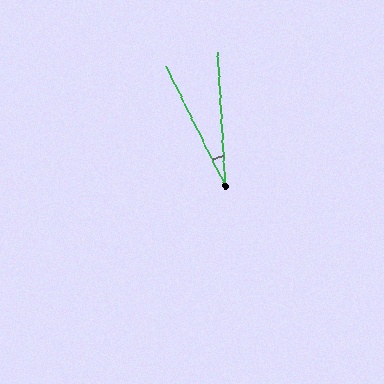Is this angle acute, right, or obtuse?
It is acute.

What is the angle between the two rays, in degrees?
Approximately 23 degrees.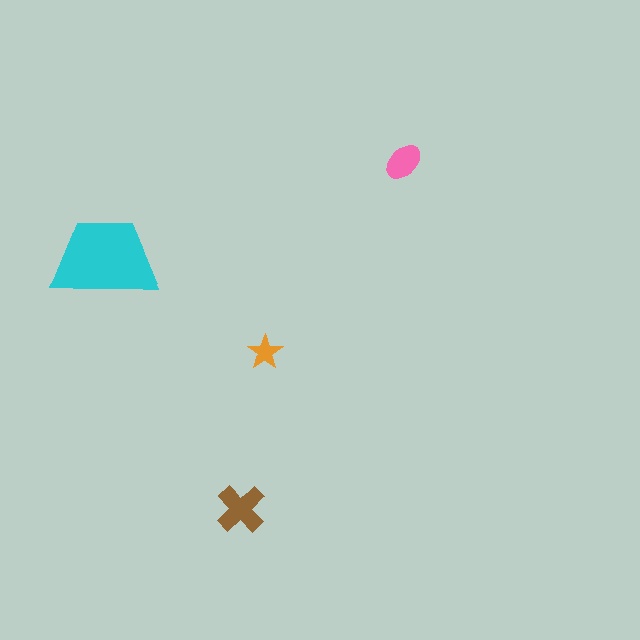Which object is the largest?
The cyan trapezoid.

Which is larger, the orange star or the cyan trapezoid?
The cyan trapezoid.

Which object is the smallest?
The orange star.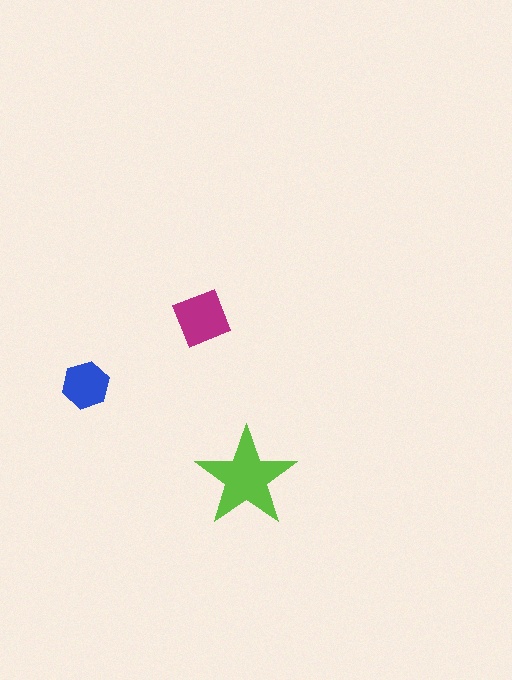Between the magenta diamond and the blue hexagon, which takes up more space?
The magenta diamond.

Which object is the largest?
The lime star.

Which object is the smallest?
The blue hexagon.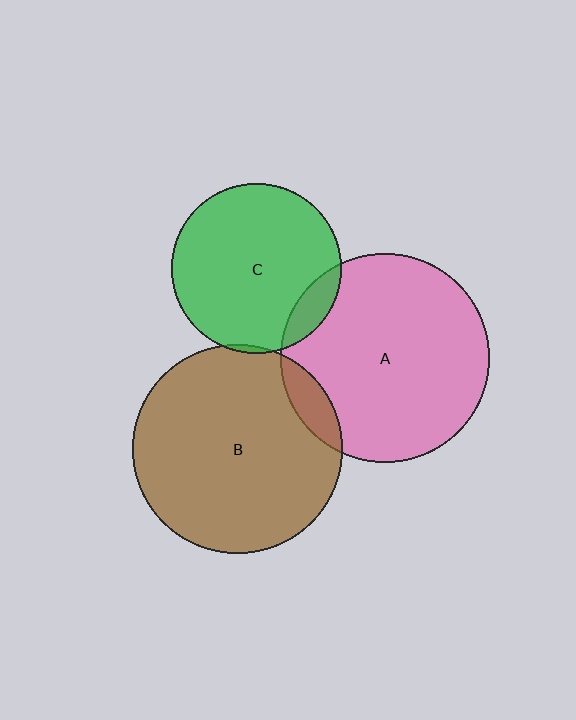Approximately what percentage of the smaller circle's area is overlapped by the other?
Approximately 10%.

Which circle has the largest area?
Circle B (brown).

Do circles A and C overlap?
Yes.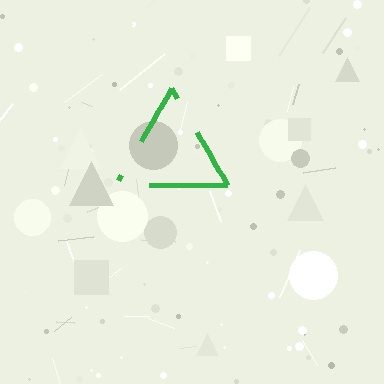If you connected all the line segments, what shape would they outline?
They would outline a triangle.